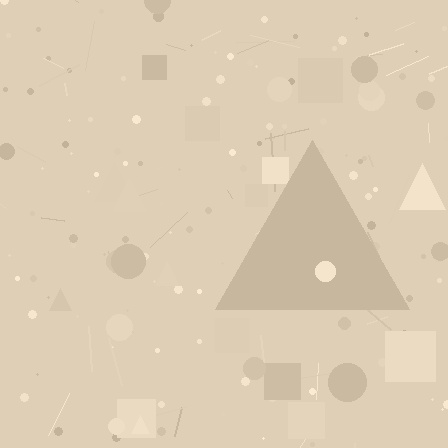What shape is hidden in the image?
A triangle is hidden in the image.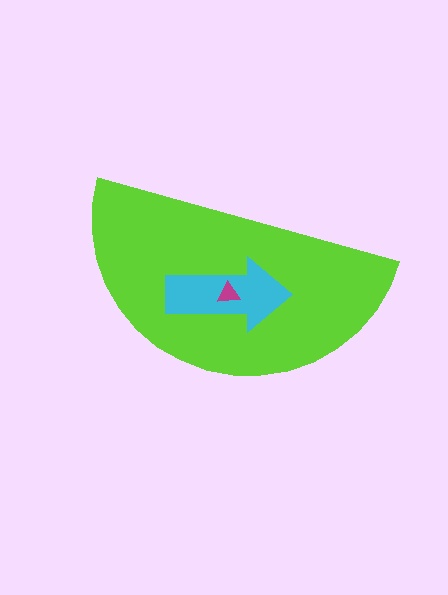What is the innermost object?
The magenta triangle.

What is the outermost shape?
The lime semicircle.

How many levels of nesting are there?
3.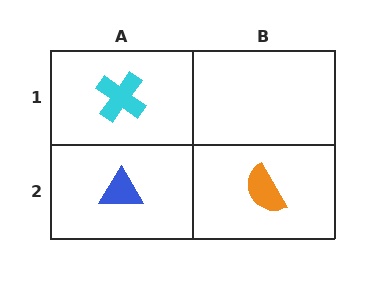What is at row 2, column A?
A blue triangle.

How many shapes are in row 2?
2 shapes.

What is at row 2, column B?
An orange semicircle.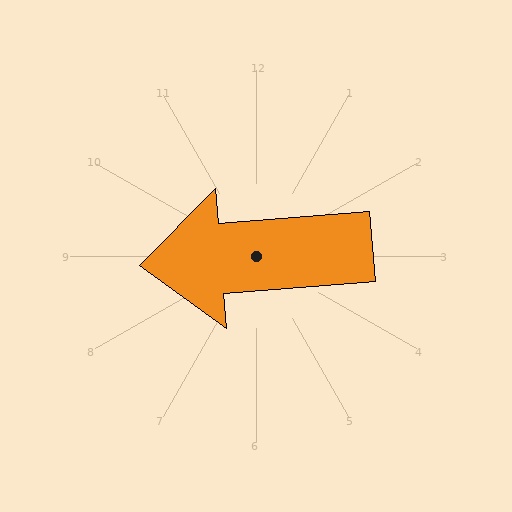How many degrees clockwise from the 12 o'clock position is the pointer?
Approximately 265 degrees.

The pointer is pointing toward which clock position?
Roughly 9 o'clock.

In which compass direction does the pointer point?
West.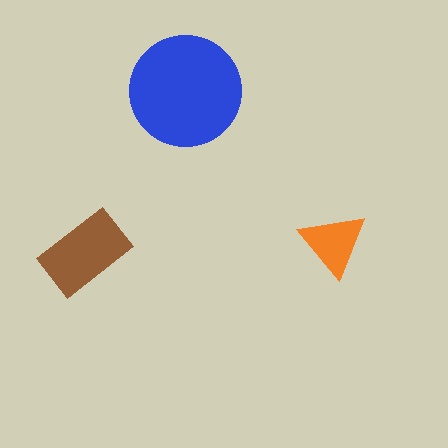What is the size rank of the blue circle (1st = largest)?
1st.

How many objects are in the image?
There are 3 objects in the image.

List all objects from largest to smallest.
The blue circle, the brown rectangle, the orange triangle.